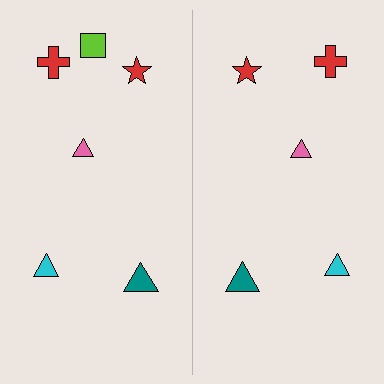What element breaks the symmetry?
A lime square is missing from the right side.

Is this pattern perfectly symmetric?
No, the pattern is not perfectly symmetric. A lime square is missing from the right side.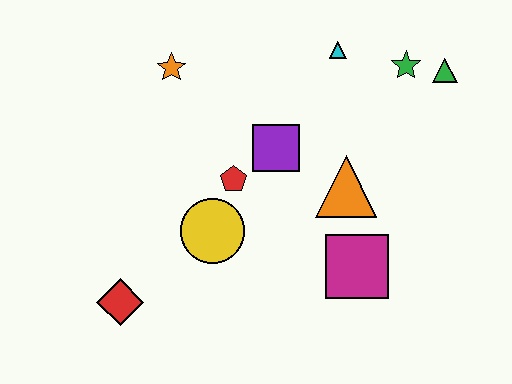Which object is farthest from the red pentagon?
The green triangle is farthest from the red pentagon.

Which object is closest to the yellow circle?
The red pentagon is closest to the yellow circle.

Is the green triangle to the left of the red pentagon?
No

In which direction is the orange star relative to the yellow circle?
The orange star is above the yellow circle.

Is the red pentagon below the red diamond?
No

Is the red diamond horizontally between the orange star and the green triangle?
No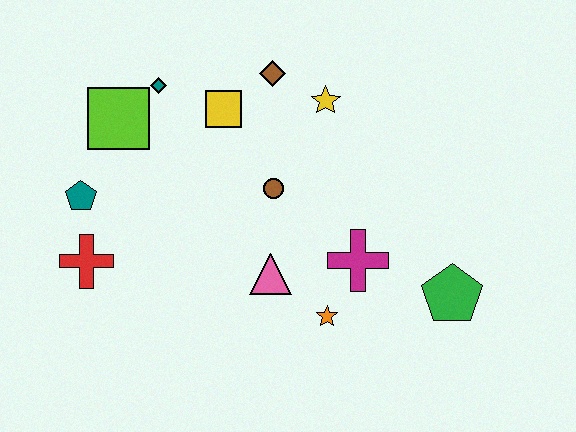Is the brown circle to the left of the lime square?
No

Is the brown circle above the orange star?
Yes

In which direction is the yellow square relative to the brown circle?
The yellow square is above the brown circle.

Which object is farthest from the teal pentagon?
The green pentagon is farthest from the teal pentagon.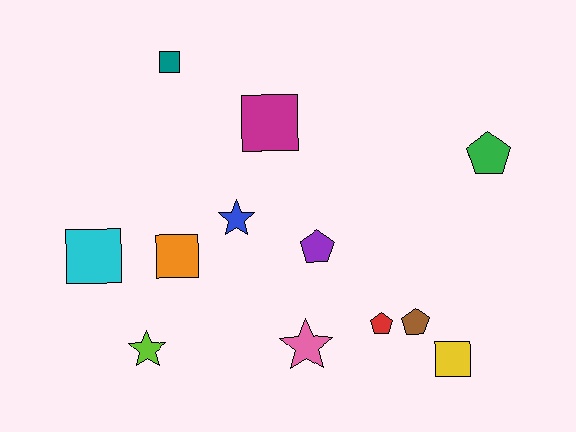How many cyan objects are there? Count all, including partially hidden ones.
There is 1 cyan object.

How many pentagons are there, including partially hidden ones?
There are 4 pentagons.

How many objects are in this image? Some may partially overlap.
There are 12 objects.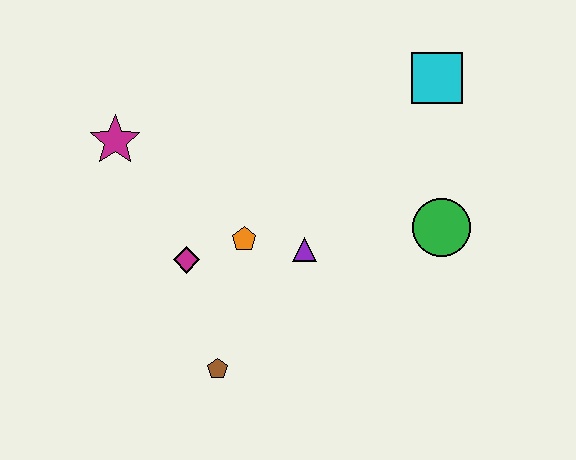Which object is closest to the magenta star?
The magenta diamond is closest to the magenta star.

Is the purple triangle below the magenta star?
Yes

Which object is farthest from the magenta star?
The green circle is farthest from the magenta star.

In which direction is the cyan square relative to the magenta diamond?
The cyan square is to the right of the magenta diamond.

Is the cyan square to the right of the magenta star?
Yes